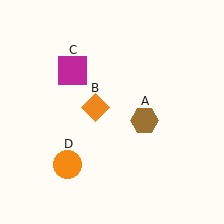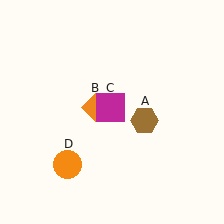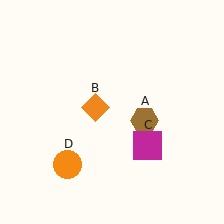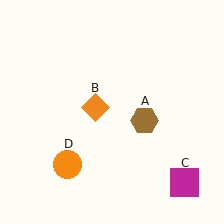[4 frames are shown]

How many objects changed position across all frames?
1 object changed position: magenta square (object C).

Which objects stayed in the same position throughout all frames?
Brown hexagon (object A) and orange diamond (object B) and orange circle (object D) remained stationary.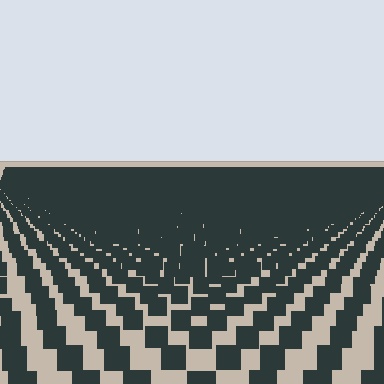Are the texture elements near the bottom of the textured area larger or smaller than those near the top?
Larger. Near the bottom, elements are closer to the viewer and appear at a bigger on-screen size.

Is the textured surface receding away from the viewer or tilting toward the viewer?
The surface is receding away from the viewer. Texture elements get smaller and denser toward the top.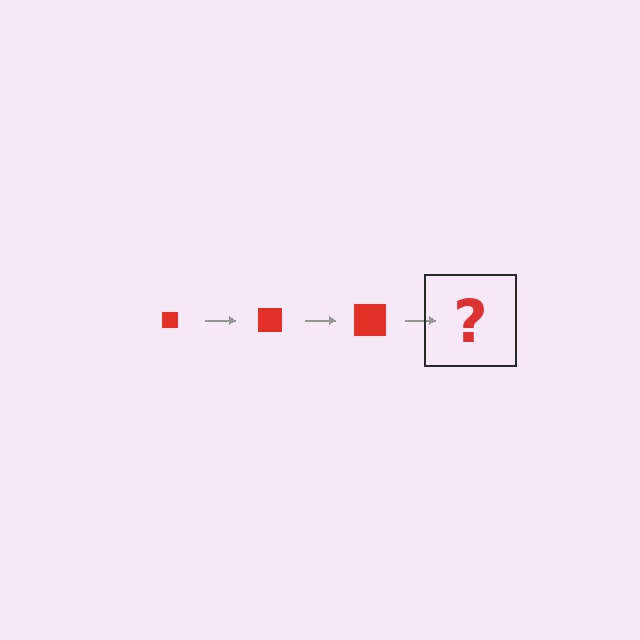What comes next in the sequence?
The next element should be a red square, larger than the previous one.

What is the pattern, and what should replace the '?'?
The pattern is that the square gets progressively larger each step. The '?' should be a red square, larger than the previous one.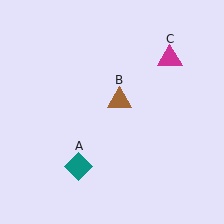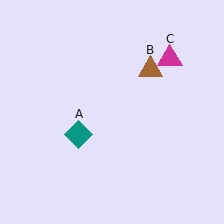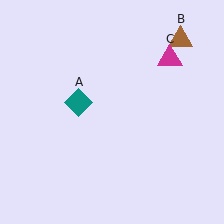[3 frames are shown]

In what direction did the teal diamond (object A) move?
The teal diamond (object A) moved up.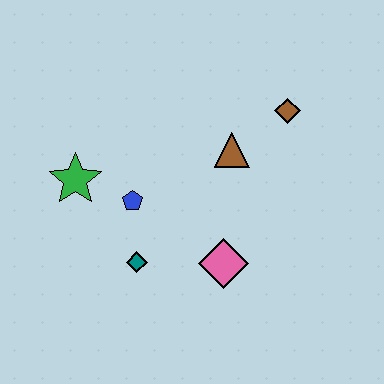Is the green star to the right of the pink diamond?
No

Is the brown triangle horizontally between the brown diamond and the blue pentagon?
Yes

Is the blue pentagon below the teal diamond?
No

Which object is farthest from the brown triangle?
The green star is farthest from the brown triangle.